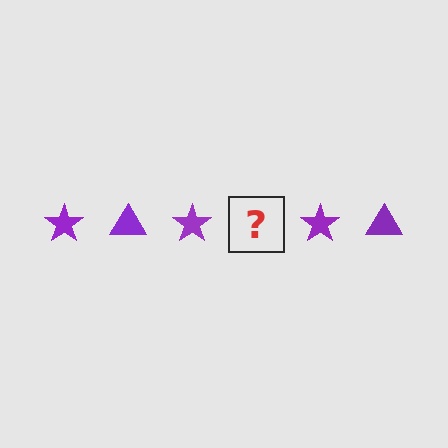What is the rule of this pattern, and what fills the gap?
The rule is that the pattern cycles through star, triangle shapes in purple. The gap should be filled with a purple triangle.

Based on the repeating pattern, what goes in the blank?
The blank should be a purple triangle.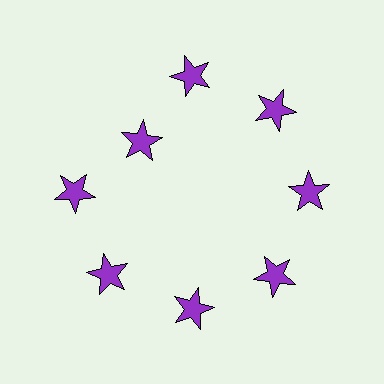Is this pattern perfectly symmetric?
No. The 8 purple stars are arranged in a ring, but one element near the 10 o'clock position is pulled inward toward the center, breaking the 8-fold rotational symmetry.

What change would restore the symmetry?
The symmetry would be restored by moving it outward, back onto the ring so that all 8 stars sit at equal angles and equal distance from the center.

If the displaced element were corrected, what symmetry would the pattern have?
It would have 8-fold rotational symmetry — the pattern would map onto itself every 45 degrees.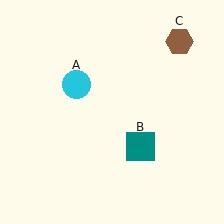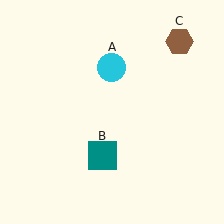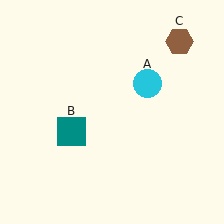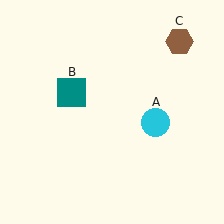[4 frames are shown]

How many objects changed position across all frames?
2 objects changed position: cyan circle (object A), teal square (object B).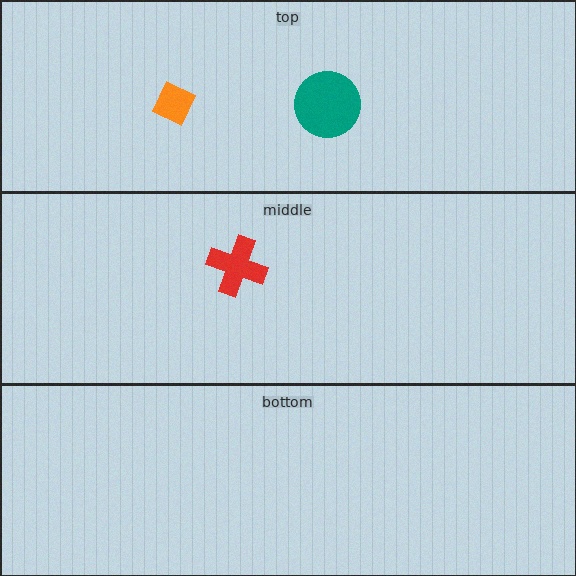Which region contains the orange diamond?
The top region.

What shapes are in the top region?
The orange diamond, the teal circle.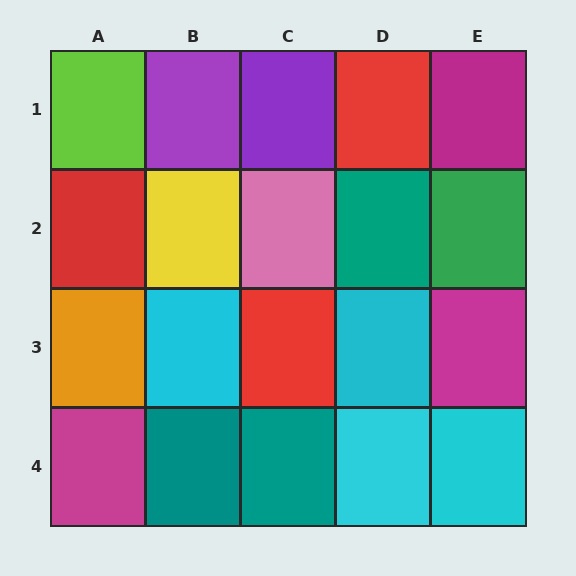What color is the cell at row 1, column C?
Purple.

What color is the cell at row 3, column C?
Red.